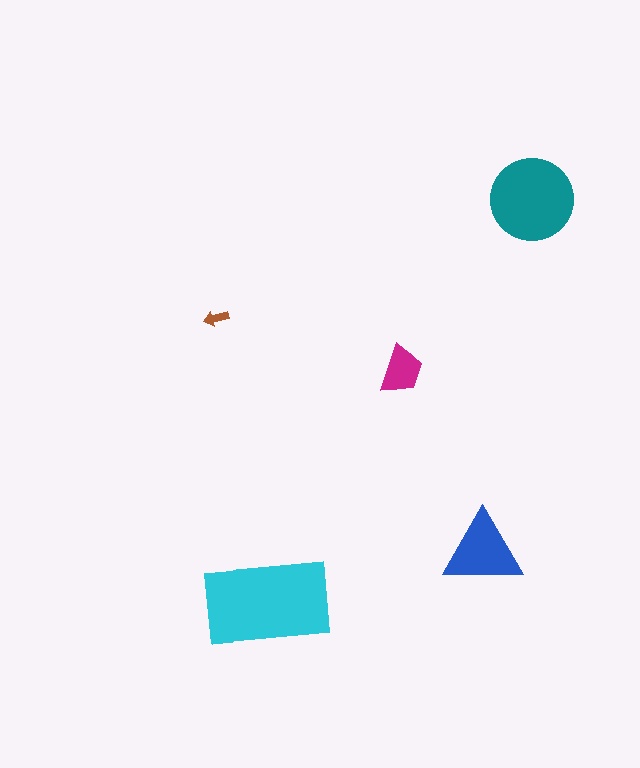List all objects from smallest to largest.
The brown arrow, the magenta trapezoid, the blue triangle, the teal circle, the cyan rectangle.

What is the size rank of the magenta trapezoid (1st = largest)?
4th.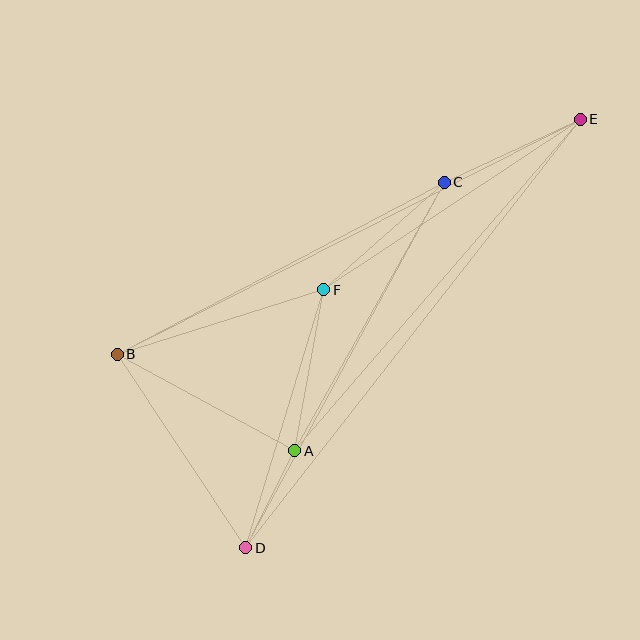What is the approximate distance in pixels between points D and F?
The distance between D and F is approximately 269 pixels.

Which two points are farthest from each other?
Points D and E are farthest from each other.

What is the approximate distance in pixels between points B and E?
The distance between B and E is approximately 520 pixels.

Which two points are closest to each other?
Points A and D are closest to each other.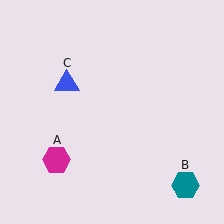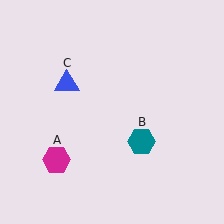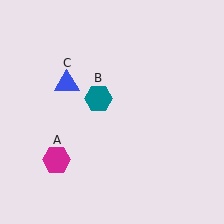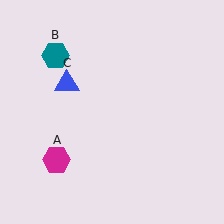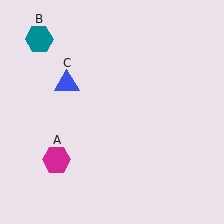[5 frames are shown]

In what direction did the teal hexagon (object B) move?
The teal hexagon (object B) moved up and to the left.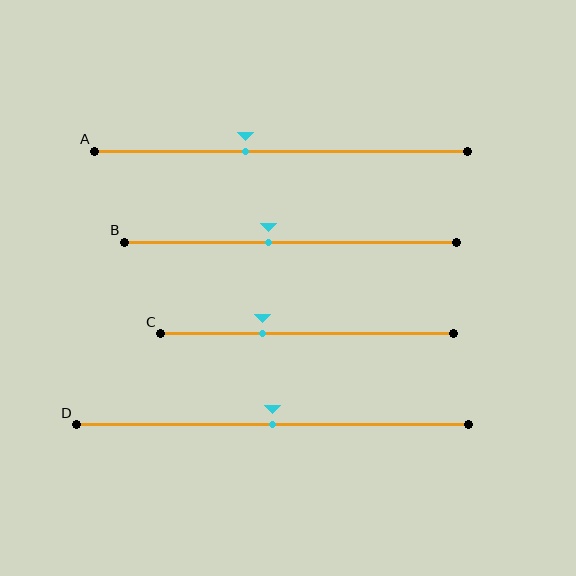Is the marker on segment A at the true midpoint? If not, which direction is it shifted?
No, the marker on segment A is shifted to the left by about 10% of the segment length.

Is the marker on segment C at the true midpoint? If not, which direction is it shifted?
No, the marker on segment C is shifted to the left by about 15% of the segment length.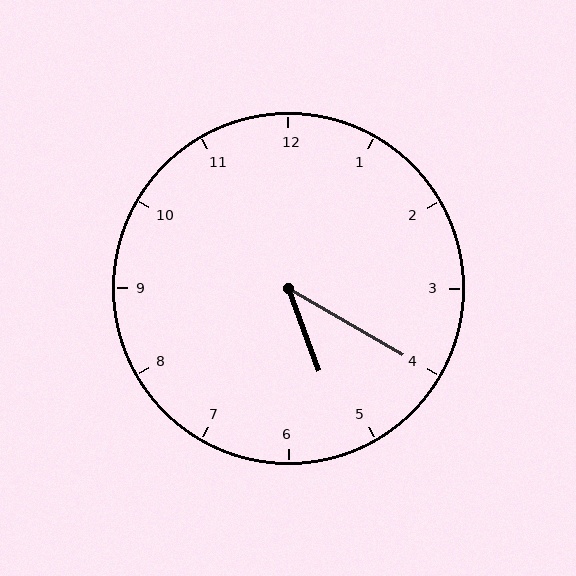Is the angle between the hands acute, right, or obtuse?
It is acute.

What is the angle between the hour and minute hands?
Approximately 40 degrees.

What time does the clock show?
5:20.